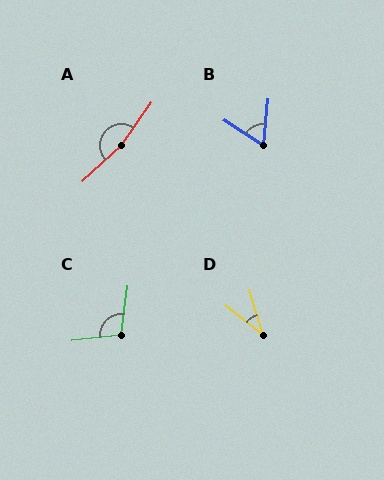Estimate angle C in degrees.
Approximately 105 degrees.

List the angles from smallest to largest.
D (35°), B (63°), C (105°), A (168°).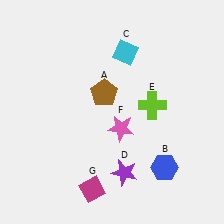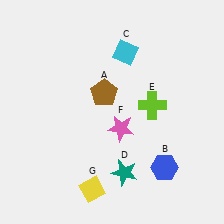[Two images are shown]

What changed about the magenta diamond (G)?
In Image 1, G is magenta. In Image 2, it changed to yellow.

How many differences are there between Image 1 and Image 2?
There are 2 differences between the two images.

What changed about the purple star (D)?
In Image 1, D is purple. In Image 2, it changed to teal.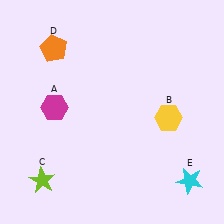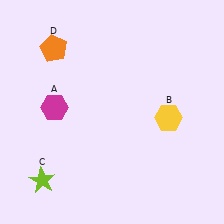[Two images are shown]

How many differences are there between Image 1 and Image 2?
There is 1 difference between the two images.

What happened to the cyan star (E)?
The cyan star (E) was removed in Image 2. It was in the bottom-right area of Image 1.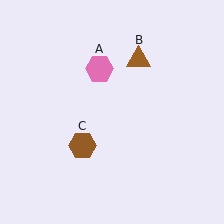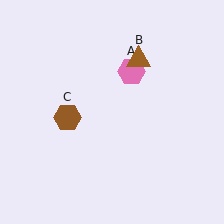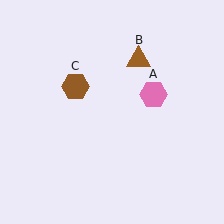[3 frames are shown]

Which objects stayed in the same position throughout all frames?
Brown triangle (object B) remained stationary.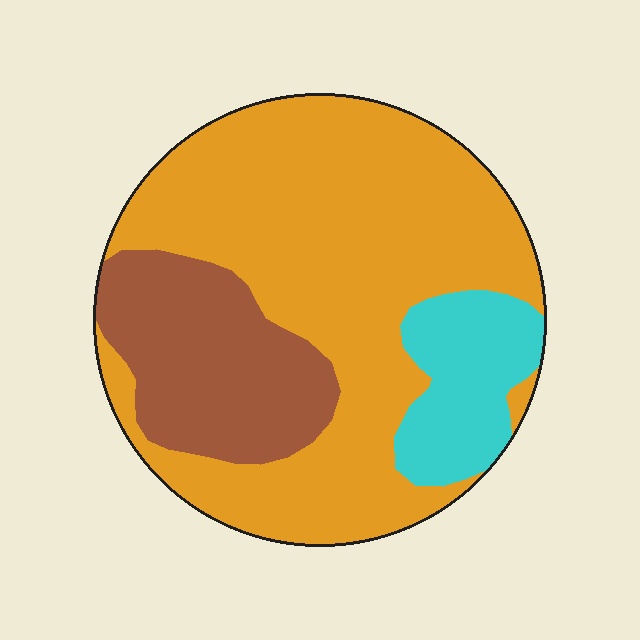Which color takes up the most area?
Orange, at roughly 65%.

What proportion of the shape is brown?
Brown covers roughly 20% of the shape.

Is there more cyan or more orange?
Orange.